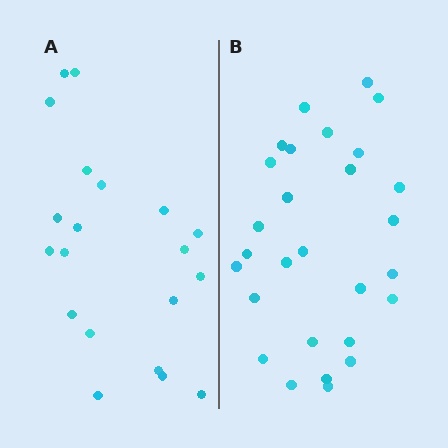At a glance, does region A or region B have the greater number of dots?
Region B (the right region) has more dots.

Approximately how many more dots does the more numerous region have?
Region B has roughly 8 or so more dots than region A.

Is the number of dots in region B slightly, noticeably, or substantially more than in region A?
Region B has noticeably more, but not dramatically so. The ratio is roughly 1.4 to 1.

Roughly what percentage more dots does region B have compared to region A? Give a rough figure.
About 40% more.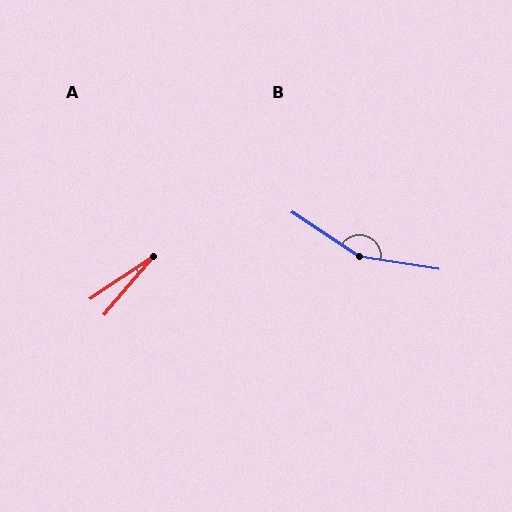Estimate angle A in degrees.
Approximately 16 degrees.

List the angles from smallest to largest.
A (16°), B (155°).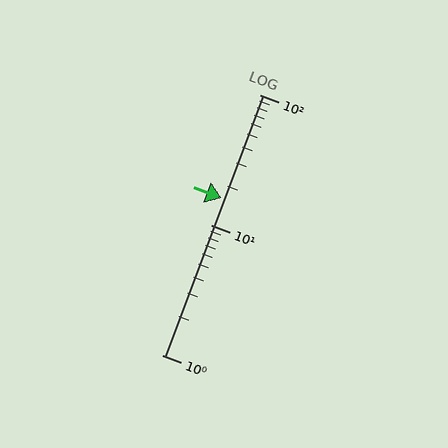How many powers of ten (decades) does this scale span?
The scale spans 2 decades, from 1 to 100.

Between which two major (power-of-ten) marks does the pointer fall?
The pointer is between 10 and 100.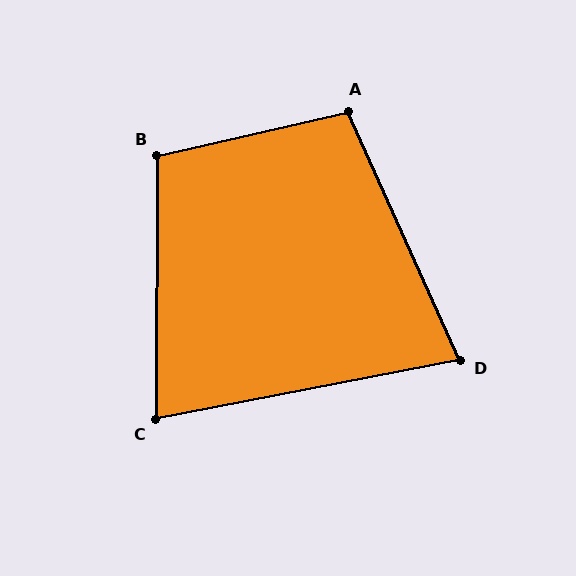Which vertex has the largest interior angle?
B, at approximately 103 degrees.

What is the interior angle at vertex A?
Approximately 101 degrees (obtuse).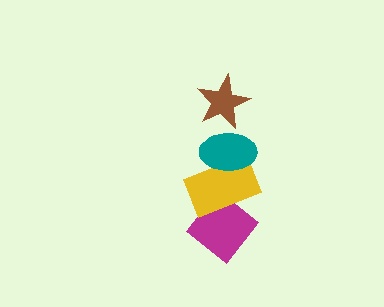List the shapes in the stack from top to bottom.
From top to bottom: the brown star, the teal ellipse, the yellow rectangle, the magenta diamond.